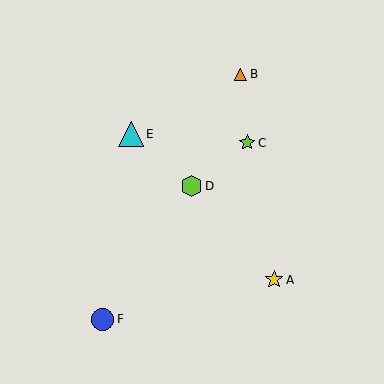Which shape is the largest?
The cyan triangle (labeled E) is the largest.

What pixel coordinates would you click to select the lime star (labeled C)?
Click at (247, 143) to select the lime star C.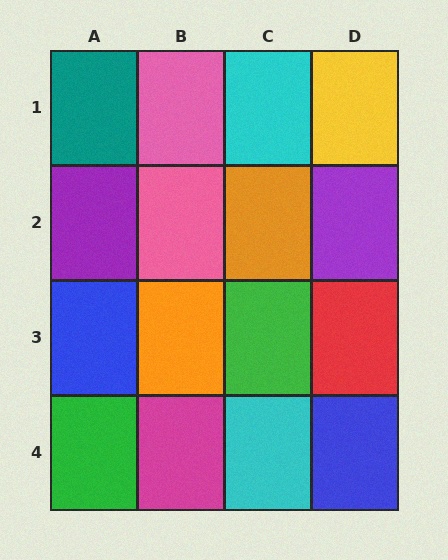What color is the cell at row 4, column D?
Blue.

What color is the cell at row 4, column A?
Green.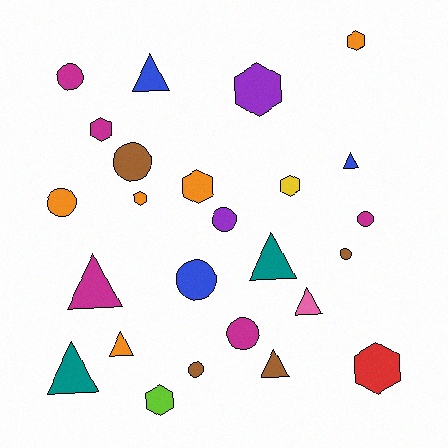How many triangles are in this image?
There are 8 triangles.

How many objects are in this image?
There are 25 objects.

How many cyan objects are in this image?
There are no cyan objects.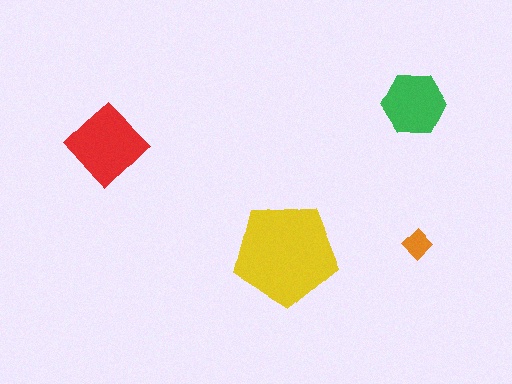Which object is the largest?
The yellow pentagon.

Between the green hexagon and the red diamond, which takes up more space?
The red diamond.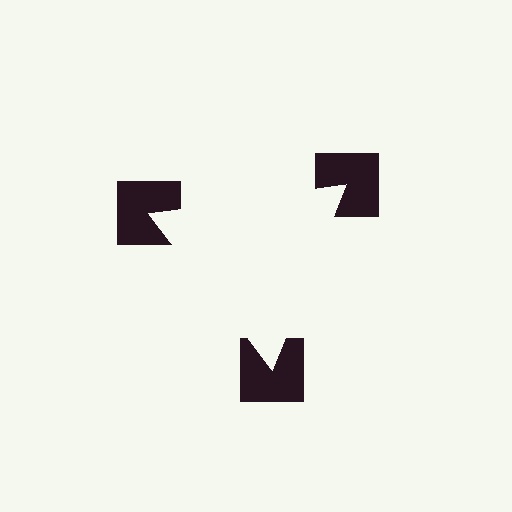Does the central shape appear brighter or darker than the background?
It typically appears slightly brighter than the background, even though no actual brightness change is drawn.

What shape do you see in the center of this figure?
An illusory triangle — its edges are inferred from the aligned wedge cuts in the notched squares, not physically drawn.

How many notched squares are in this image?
There are 3 — one at each vertex of the illusory triangle.